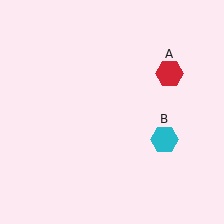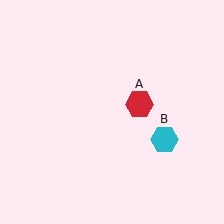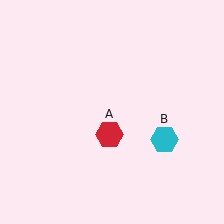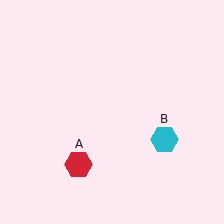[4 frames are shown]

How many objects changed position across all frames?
1 object changed position: red hexagon (object A).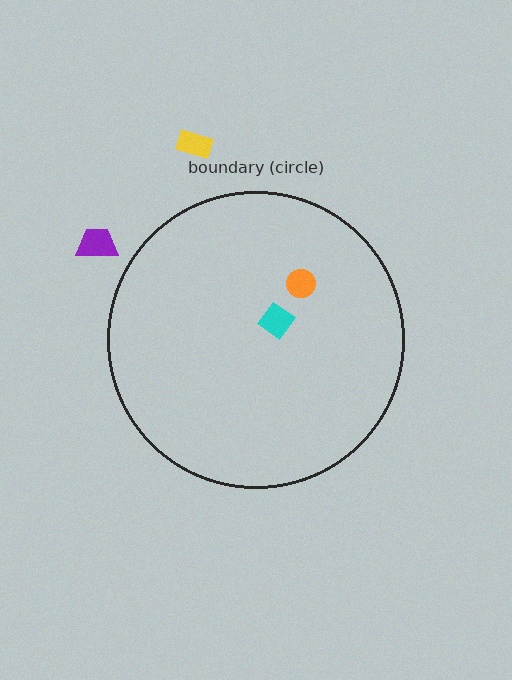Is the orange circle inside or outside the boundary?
Inside.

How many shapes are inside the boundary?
2 inside, 2 outside.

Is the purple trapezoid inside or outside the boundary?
Outside.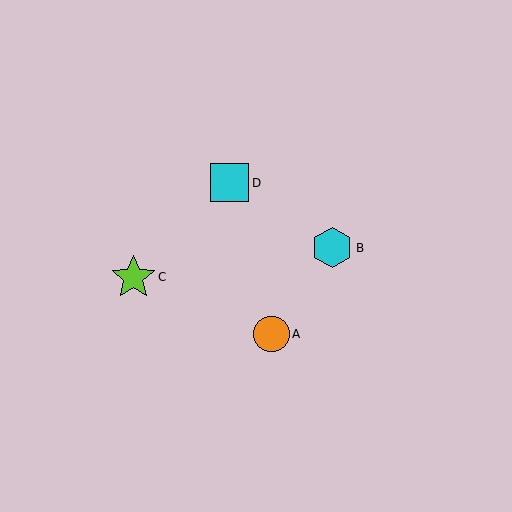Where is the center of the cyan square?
The center of the cyan square is at (229, 183).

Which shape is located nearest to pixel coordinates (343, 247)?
The cyan hexagon (labeled B) at (332, 248) is nearest to that location.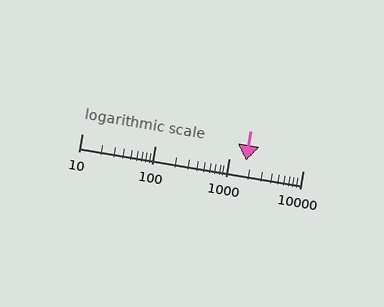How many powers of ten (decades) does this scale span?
The scale spans 3 decades, from 10 to 10000.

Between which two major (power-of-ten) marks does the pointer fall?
The pointer is between 1000 and 10000.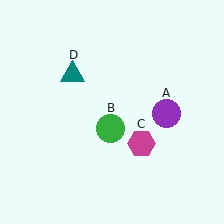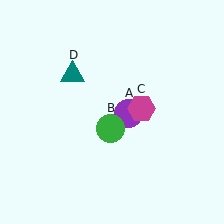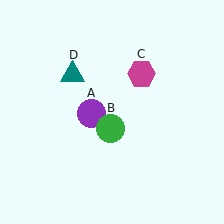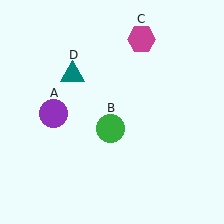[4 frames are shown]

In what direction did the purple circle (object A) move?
The purple circle (object A) moved left.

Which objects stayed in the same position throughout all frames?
Green circle (object B) and teal triangle (object D) remained stationary.